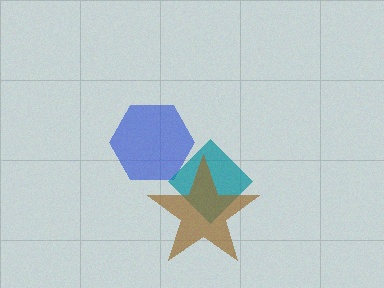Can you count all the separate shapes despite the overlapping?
Yes, there are 3 separate shapes.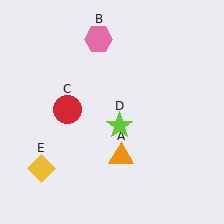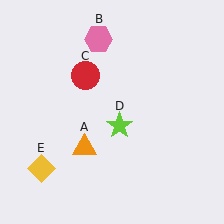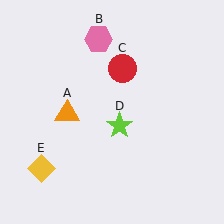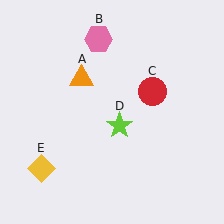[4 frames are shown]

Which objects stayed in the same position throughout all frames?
Pink hexagon (object B) and lime star (object D) and yellow diamond (object E) remained stationary.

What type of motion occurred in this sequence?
The orange triangle (object A), red circle (object C) rotated clockwise around the center of the scene.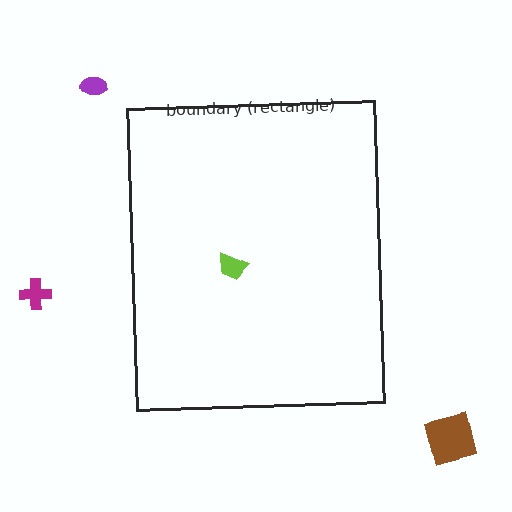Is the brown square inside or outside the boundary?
Outside.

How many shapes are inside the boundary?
1 inside, 3 outside.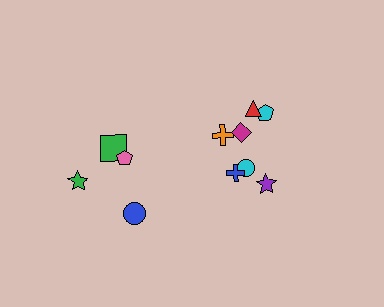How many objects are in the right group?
There are 7 objects.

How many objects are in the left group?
There are 4 objects.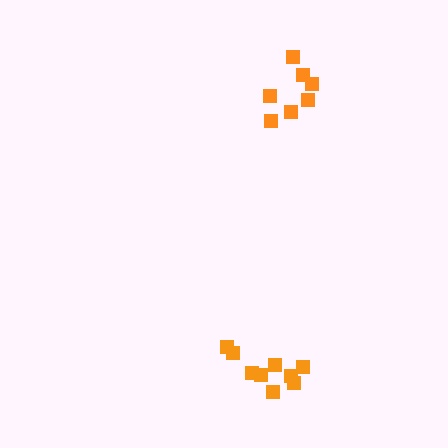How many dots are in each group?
Group 1: 9 dots, Group 2: 7 dots (16 total).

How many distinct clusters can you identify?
There are 2 distinct clusters.